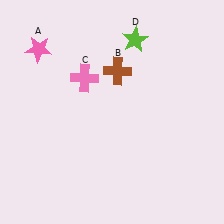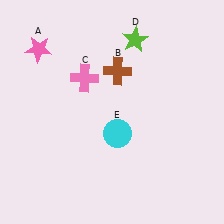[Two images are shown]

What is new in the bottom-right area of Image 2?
A cyan circle (E) was added in the bottom-right area of Image 2.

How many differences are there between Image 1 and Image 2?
There is 1 difference between the two images.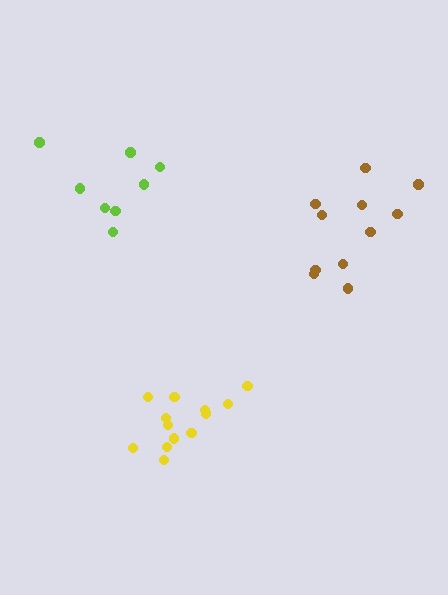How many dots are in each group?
Group 1: 8 dots, Group 2: 11 dots, Group 3: 13 dots (32 total).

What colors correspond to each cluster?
The clusters are colored: lime, brown, yellow.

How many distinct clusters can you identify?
There are 3 distinct clusters.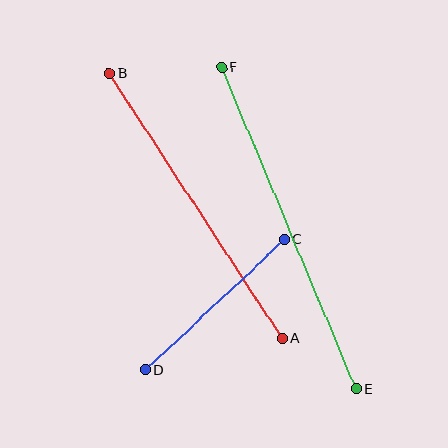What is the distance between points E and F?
The distance is approximately 348 pixels.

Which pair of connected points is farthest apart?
Points E and F are farthest apart.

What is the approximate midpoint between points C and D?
The midpoint is at approximately (215, 305) pixels.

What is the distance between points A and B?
The distance is approximately 316 pixels.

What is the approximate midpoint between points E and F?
The midpoint is at approximately (289, 228) pixels.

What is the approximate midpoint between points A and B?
The midpoint is at approximately (196, 206) pixels.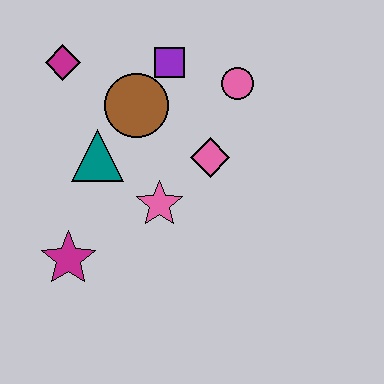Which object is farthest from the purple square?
The magenta star is farthest from the purple square.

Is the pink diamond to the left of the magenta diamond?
No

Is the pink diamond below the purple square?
Yes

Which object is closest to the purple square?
The brown circle is closest to the purple square.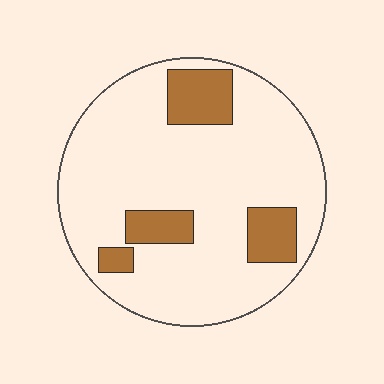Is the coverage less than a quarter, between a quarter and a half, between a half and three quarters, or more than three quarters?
Less than a quarter.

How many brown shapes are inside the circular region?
4.